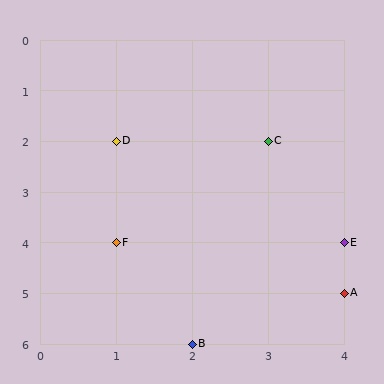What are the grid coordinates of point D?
Point D is at grid coordinates (1, 2).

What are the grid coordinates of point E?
Point E is at grid coordinates (4, 4).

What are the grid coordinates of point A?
Point A is at grid coordinates (4, 5).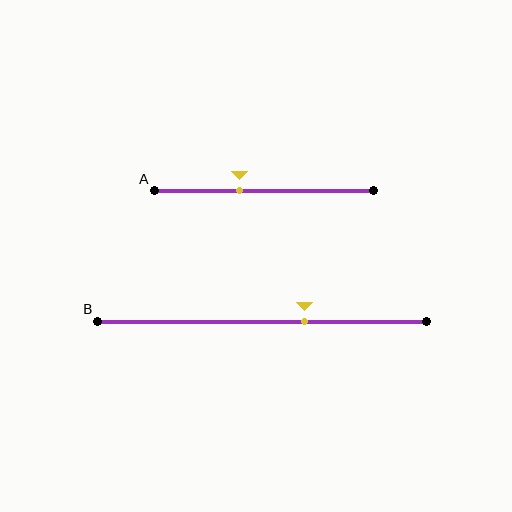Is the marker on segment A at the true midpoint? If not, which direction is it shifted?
No, the marker on segment A is shifted to the left by about 11% of the segment length.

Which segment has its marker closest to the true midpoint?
Segment A has its marker closest to the true midpoint.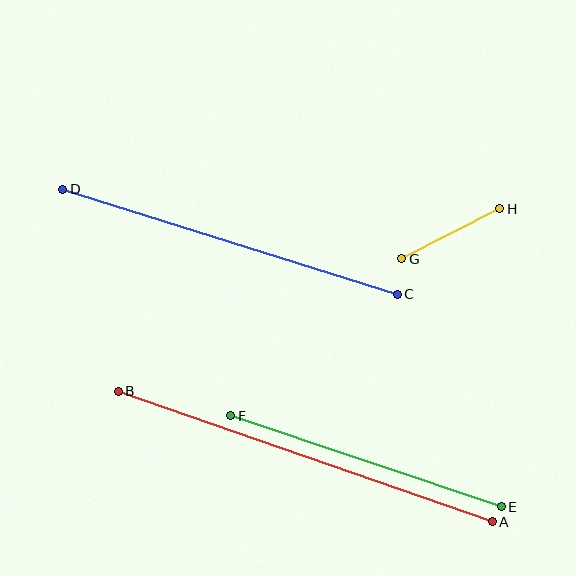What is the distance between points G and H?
The distance is approximately 110 pixels.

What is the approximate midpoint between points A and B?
The midpoint is at approximately (305, 457) pixels.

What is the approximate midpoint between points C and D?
The midpoint is at approximately (230, 242) pixels.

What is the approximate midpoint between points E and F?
The midpoint is at approximately (366, 461) pixels.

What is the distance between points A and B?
The distance is approximately 396 pixels.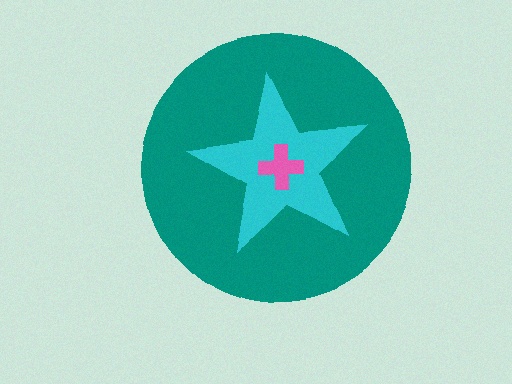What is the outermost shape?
The teal circle.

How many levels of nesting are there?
3.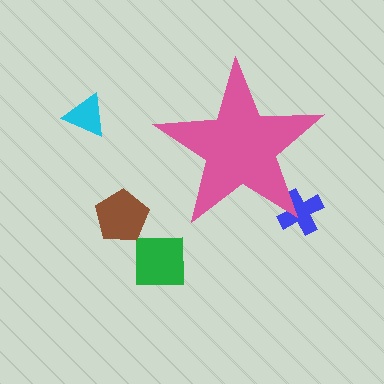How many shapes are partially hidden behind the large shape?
1 shape is partially hidden.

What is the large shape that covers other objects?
A pink star.